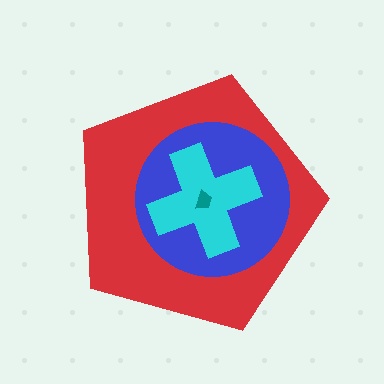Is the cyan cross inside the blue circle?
Yes.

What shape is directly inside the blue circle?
The cyan cross.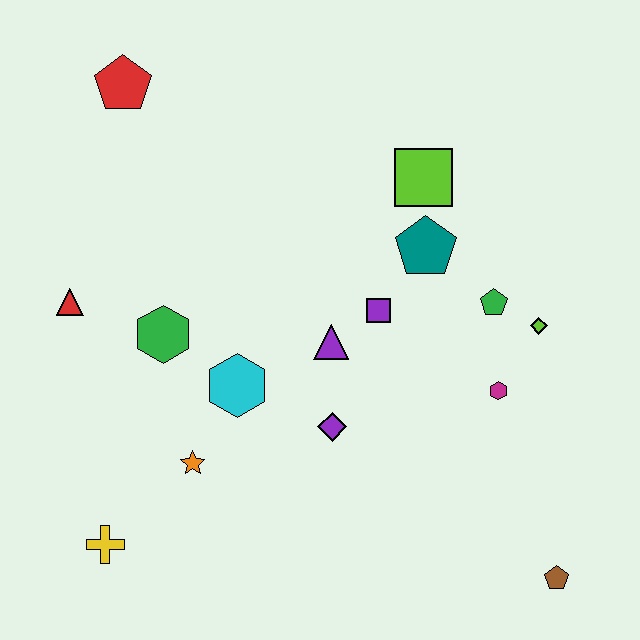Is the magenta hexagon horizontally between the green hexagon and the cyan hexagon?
No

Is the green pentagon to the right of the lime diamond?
No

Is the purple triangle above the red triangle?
No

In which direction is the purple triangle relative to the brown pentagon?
The purple triangle is above the brown pentagon.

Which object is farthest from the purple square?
The yellow cross is farthest from the purple square.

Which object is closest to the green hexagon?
The cyan hexagon is closest to the green hexagon.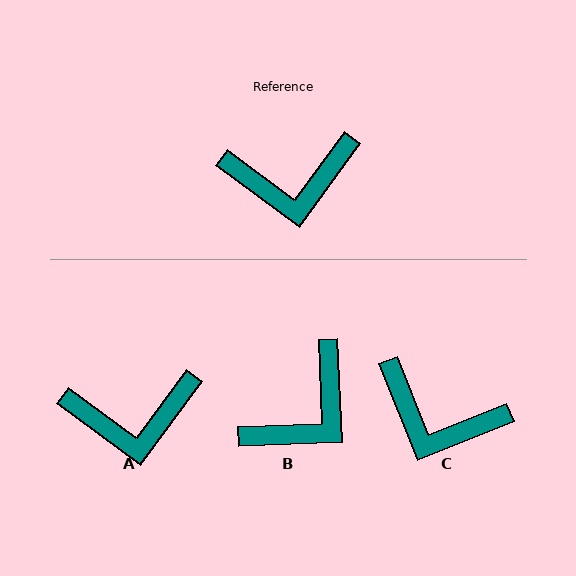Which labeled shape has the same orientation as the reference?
A.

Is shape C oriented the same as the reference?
No, it is off by about 32 degrees.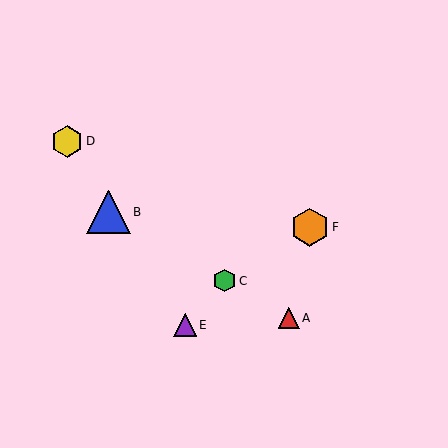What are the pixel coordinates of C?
Object C is at (225, 281).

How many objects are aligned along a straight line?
3 objects (A, B, C) are aligned along a straight line.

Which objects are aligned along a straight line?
Objects A, B, C are aligned along a straight line.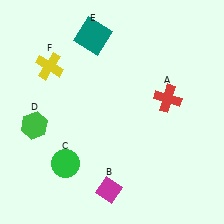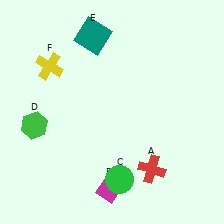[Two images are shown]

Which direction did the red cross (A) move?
The red cross (A) moved down.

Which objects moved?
The objects that moved are: the red cross (A), the green circle (C).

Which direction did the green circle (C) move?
The green circle (C) moved right.